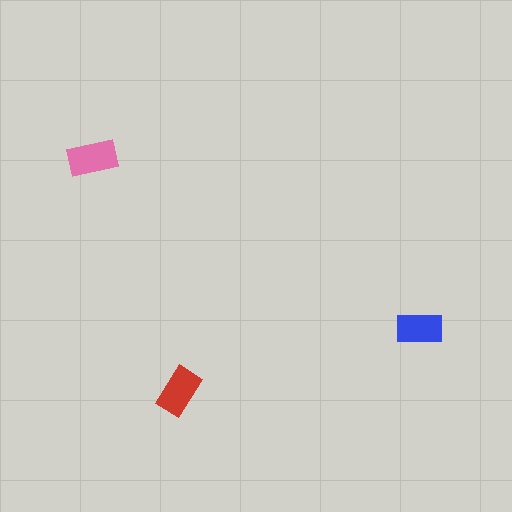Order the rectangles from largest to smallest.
the pink one, the red one, the blue one.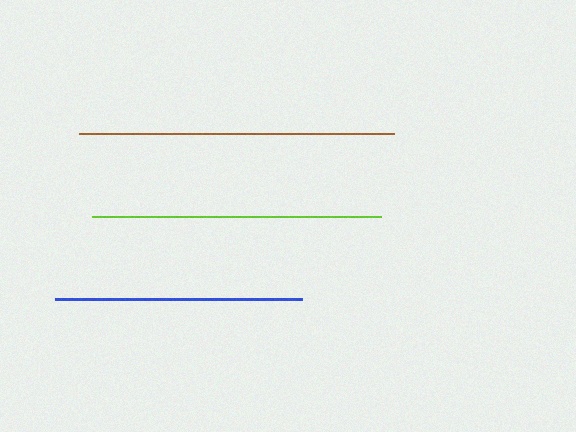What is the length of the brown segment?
The brown segment is approximately 315 pixels long.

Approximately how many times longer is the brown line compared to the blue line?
The brown line is approximately 1.3 times the length of the blue line.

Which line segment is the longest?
The brown line is the longest at approximately 315 pixels.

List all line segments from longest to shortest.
From longest to shortest: brown, lime, blue.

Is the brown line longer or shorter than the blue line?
The brown line is longer than the blue line.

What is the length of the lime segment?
The lime segment is approximately 289 pixels long.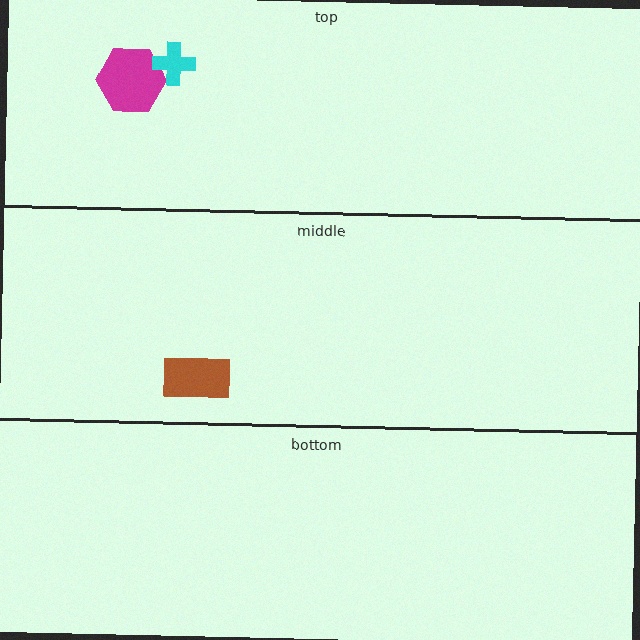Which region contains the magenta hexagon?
The top region.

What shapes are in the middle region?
The brown rectangle.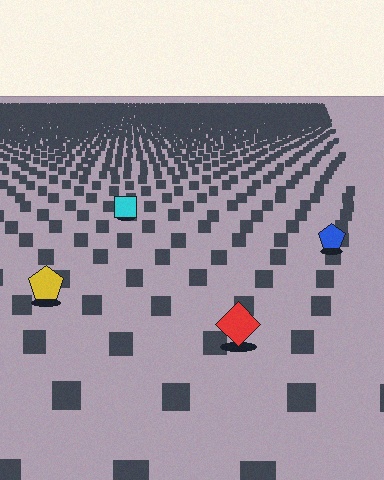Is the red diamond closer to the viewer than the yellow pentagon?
Yes. The red diamond is closer — you can tell from the texture gradient: the ground texture is coarser near it.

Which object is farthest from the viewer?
The cyan square is farthest from the viewer. It appears smaller and the ground texture around it is denser.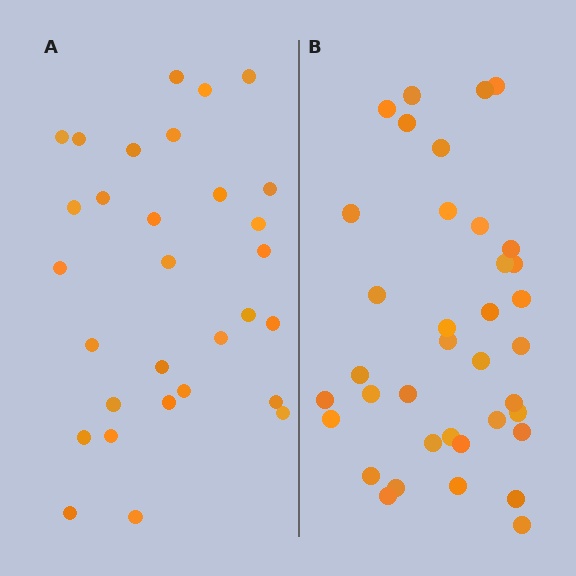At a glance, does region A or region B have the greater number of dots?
Region B (the right region) has more dots.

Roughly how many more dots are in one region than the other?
Region B has roughly 8 or so more dots than region A.